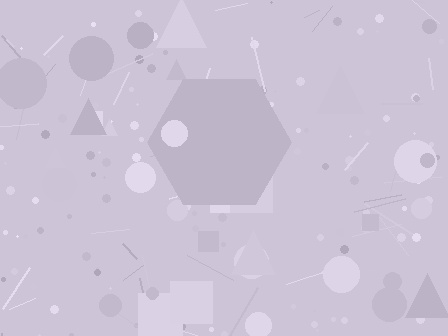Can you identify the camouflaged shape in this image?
The camouflaged shape is a hexagon.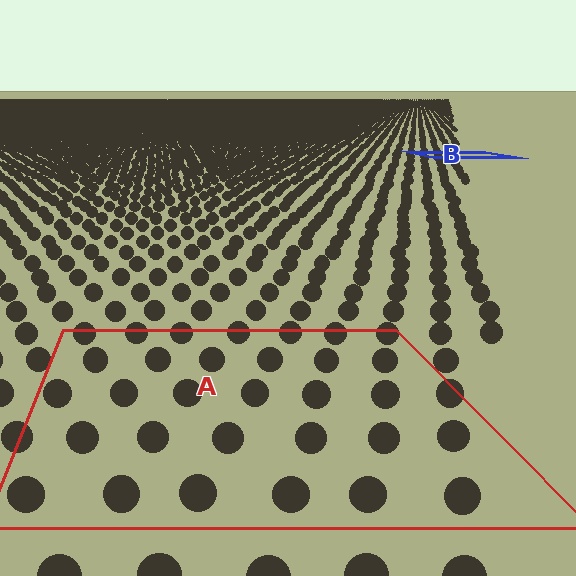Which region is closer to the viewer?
Region A is closer. The texture elements there are larger and more spread out.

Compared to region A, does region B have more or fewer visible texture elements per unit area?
Region B has more texture elements per unit area — they are packed more densely because it is farther away.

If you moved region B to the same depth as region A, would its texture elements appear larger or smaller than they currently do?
They would appear larger. At a closer depth, the same texture elements are projected at a bigger on-screen size.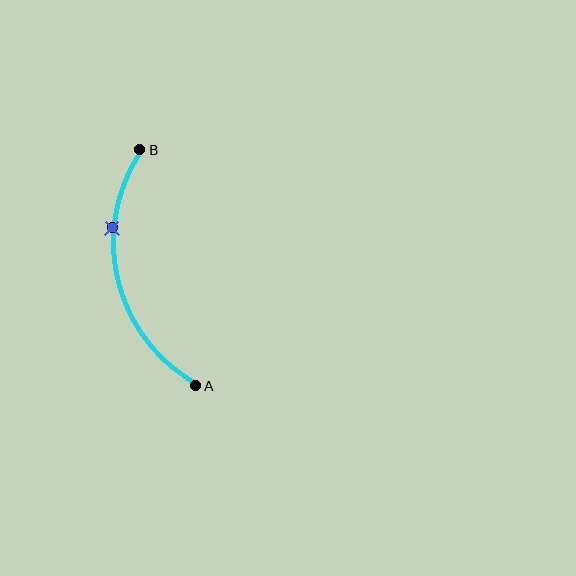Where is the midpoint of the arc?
The arc midpoint is the point on the curve farthest from the straight line joining A and B. It sits to the left of that line.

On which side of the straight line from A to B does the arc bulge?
The arc bulges to the left of the straight line connecting A and B.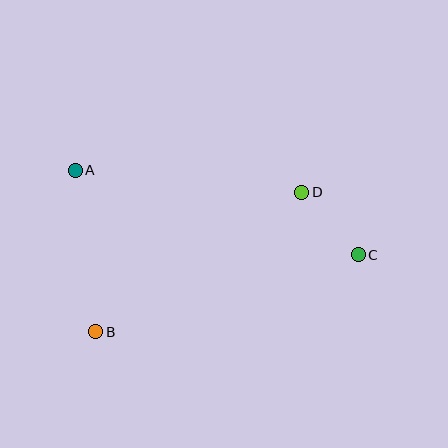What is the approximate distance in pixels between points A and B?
The distance between A and B is approximately 163 pixels.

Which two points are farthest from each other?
Points A and C are farthest from each other.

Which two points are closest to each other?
Points C and D are closest to each other.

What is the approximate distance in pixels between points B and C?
The distance between B and C is approximately 274 pixels.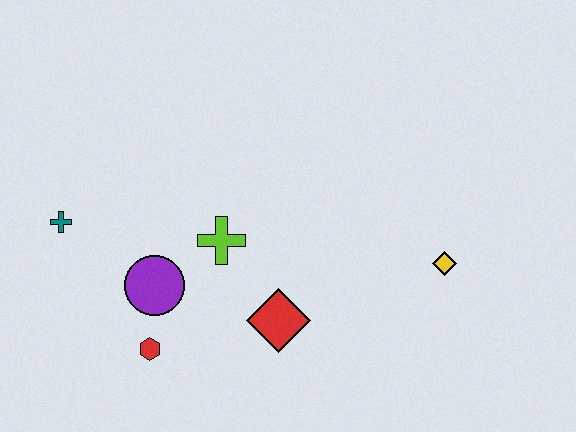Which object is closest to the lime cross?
The purple circle is closest to the lime cross.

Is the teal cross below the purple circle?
No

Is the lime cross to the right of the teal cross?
Yes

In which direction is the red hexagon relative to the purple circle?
The red hexagon is below the purple circle.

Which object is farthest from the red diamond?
The teal cross is farthest from the red diamond.